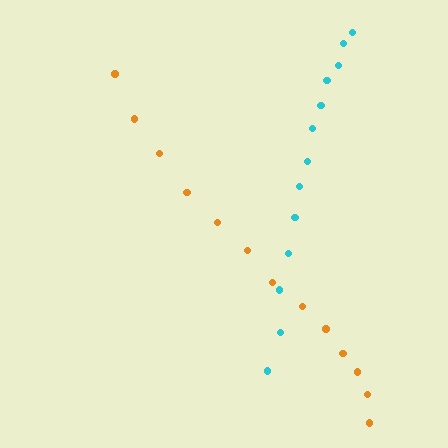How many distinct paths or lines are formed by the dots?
There are 2 distinct paths.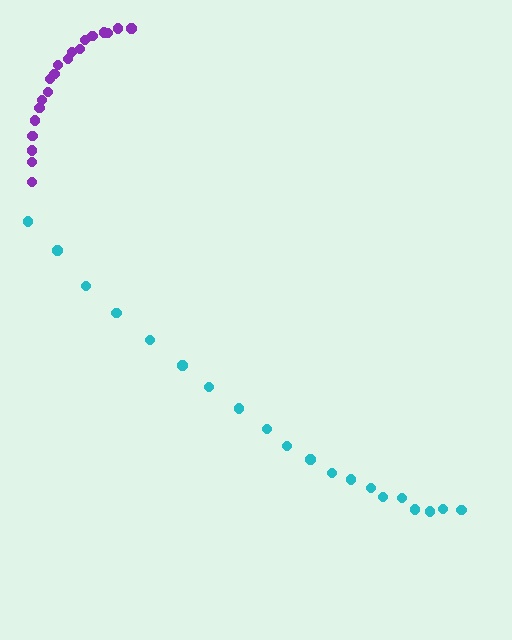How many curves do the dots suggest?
There are 2 distinct paths.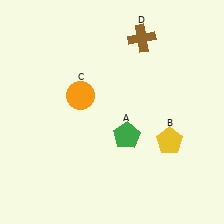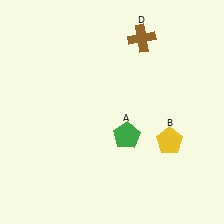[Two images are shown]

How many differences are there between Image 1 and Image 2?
There is 1 difference between the two images.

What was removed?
The orange circle (C) was removed in Image 2.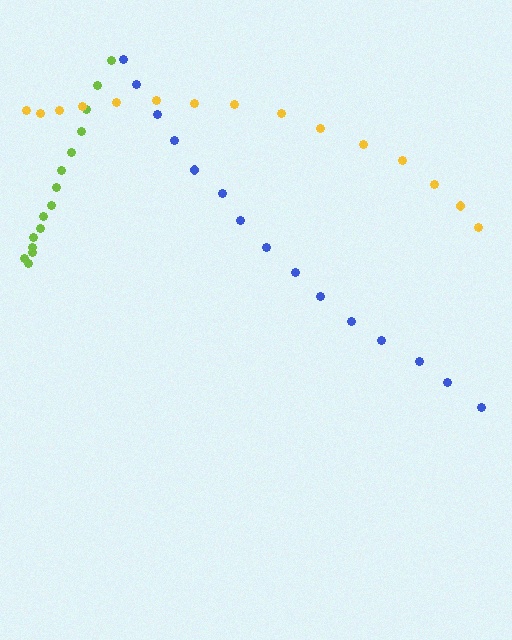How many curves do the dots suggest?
There are 3 distinct paths.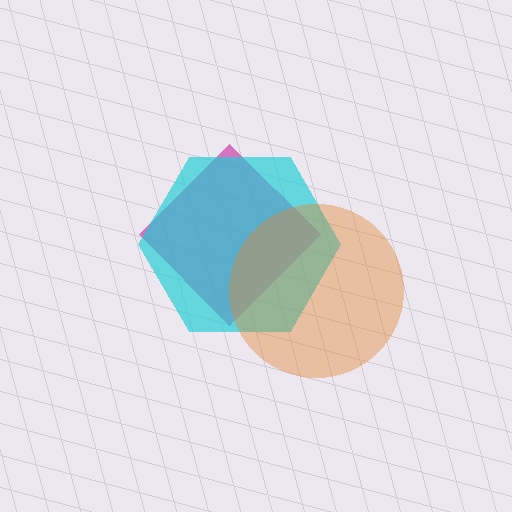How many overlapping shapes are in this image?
There are 3 overlapping shapes in the image.